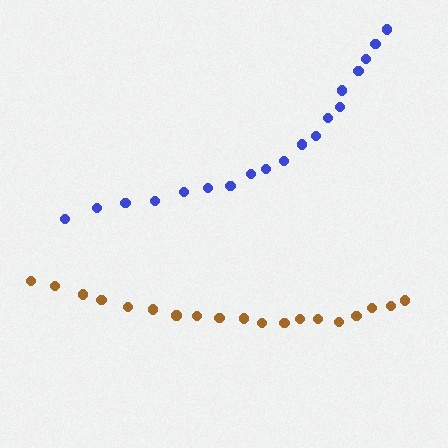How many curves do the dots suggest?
There are 2 distinct paths.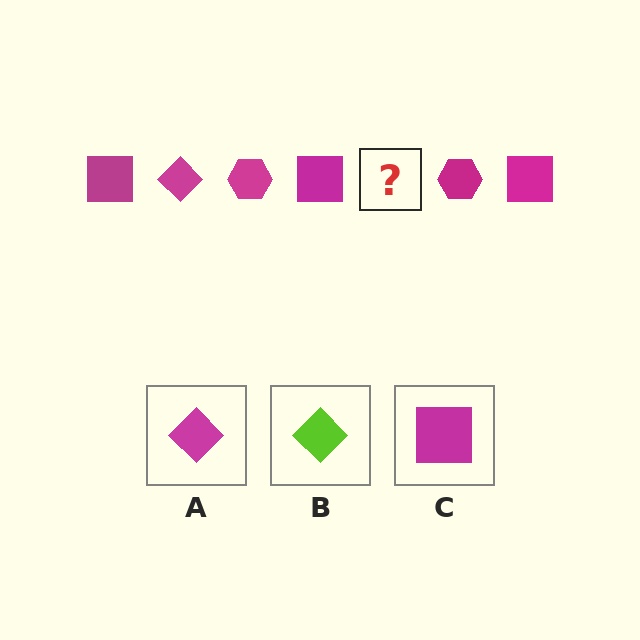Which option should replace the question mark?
Option A.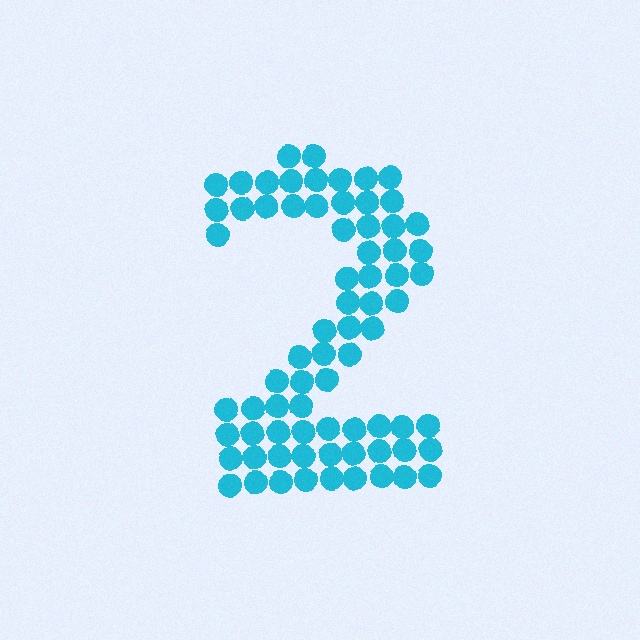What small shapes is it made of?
It is made of small circles.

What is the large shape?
The large shape is the digit 2.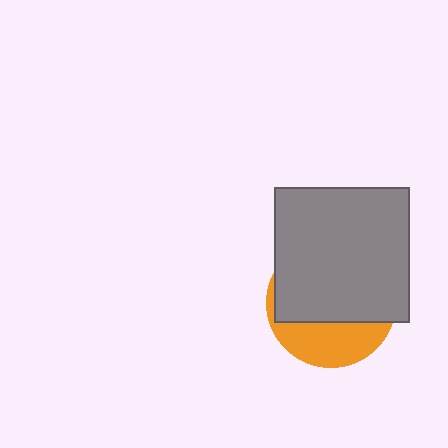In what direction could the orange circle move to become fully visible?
The orange circle could move down. That would shift it out from behind the gray square entirely.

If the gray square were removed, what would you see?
You would see the complete orange circle.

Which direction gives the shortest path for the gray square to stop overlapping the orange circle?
Moving up gives the shortest separation.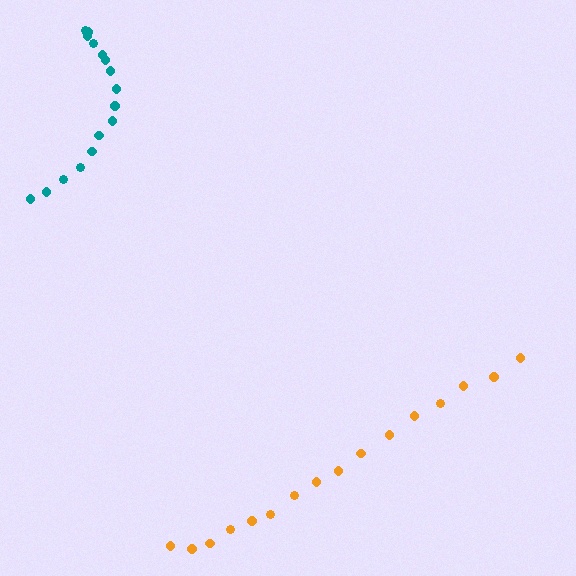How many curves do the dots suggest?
There are 2 distinct paths.